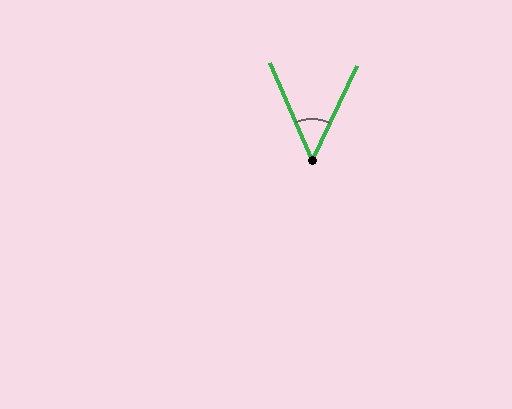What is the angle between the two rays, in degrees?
Approximately 49 degrees.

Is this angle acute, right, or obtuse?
It is acute.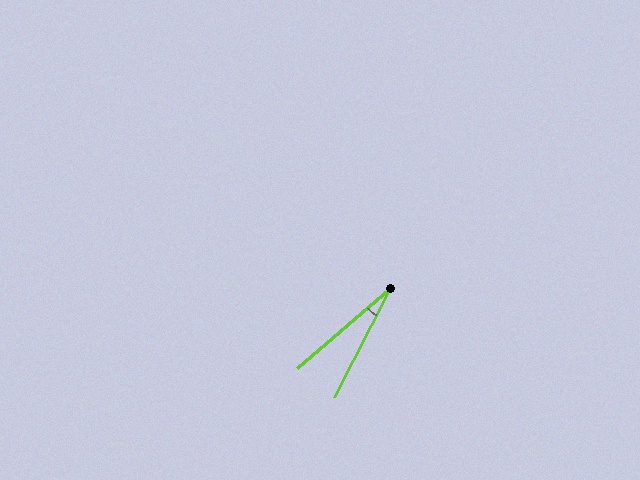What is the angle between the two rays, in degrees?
Approximately 22 degrees.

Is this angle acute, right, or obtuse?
It is acute.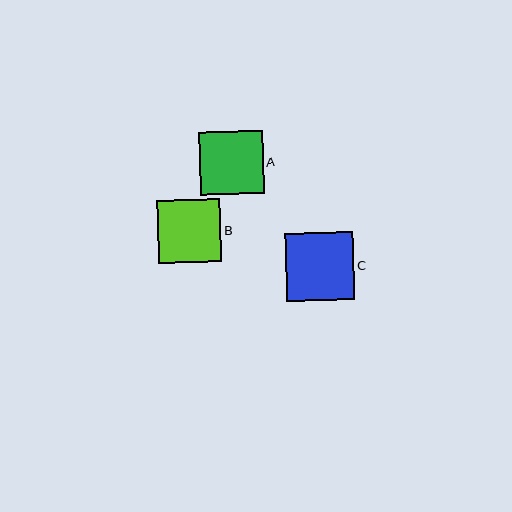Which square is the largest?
Square C is the largest with a size of approximately 68 pixels.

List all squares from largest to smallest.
From largest to smallest: C, A, B.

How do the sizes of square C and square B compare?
Square C and square B are approximately the same size.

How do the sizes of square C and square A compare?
Square C and square A are approximately the same size.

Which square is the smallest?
Square B is the smallest with a size of approximately 63 pixels.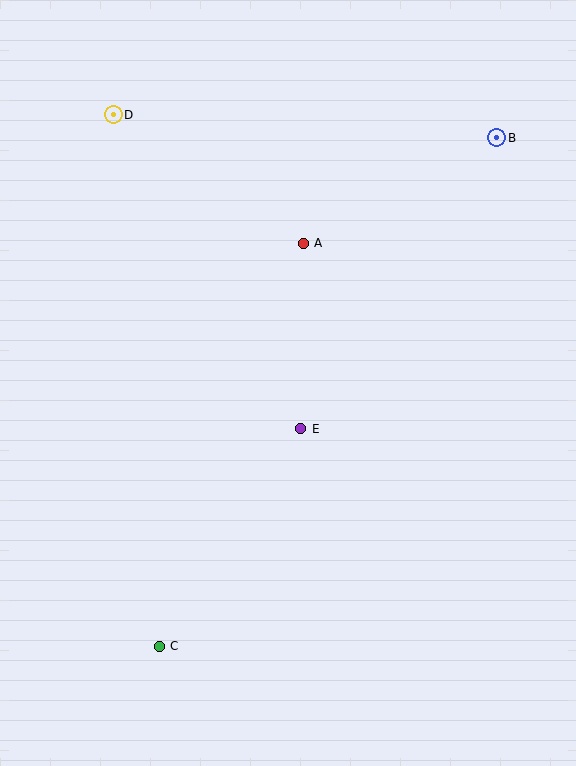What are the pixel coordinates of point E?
Point E is at (301, 429).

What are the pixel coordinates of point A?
Point A is at (303, 243).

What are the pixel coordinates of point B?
Point B is at (497, 138).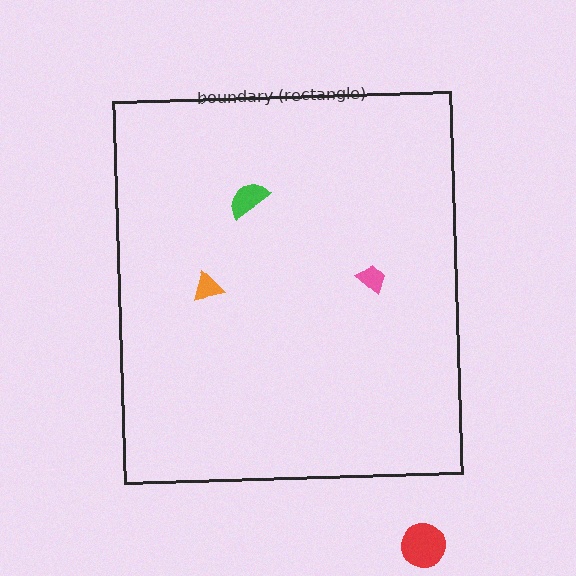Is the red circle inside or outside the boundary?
Outside.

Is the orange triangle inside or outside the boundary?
Inside.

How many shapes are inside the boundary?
3 inside, 1 outside.